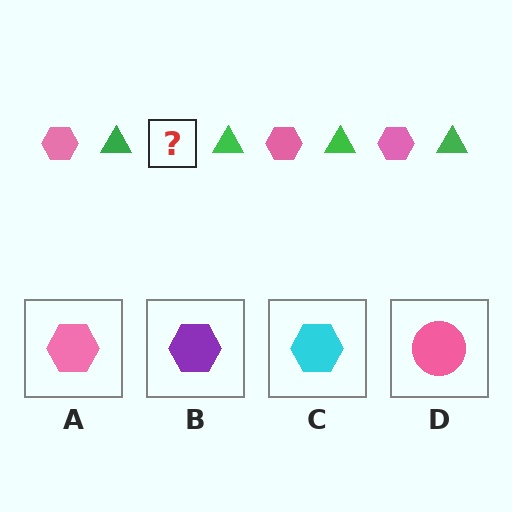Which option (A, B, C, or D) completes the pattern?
A.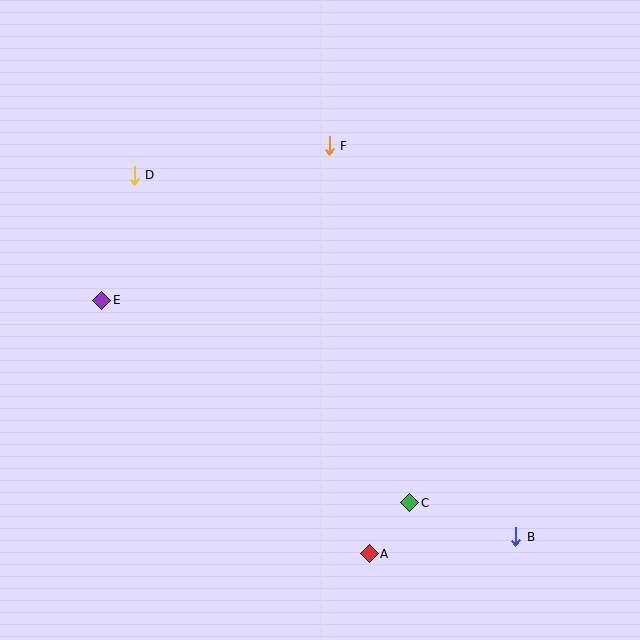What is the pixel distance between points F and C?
The distance between F and C is 366 pixels.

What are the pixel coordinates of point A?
Point A is at (369, 554).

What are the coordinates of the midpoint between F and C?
The midpoint between F and C is at (369, 324).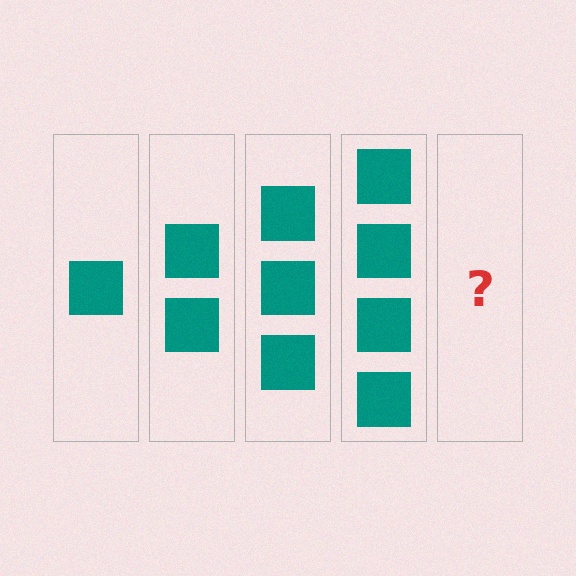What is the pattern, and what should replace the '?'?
The pattern is that each step adds one more square. The '?' should be 5 squares.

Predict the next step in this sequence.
The next step is 5 squares.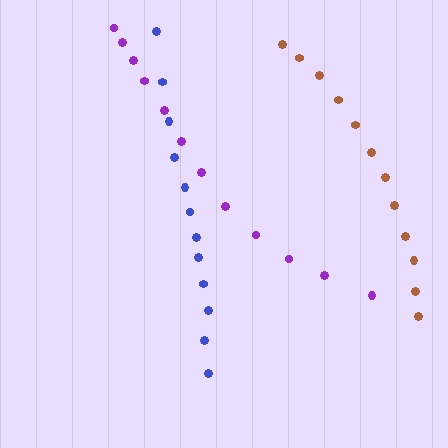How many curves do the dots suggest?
There are 3 distinct paths.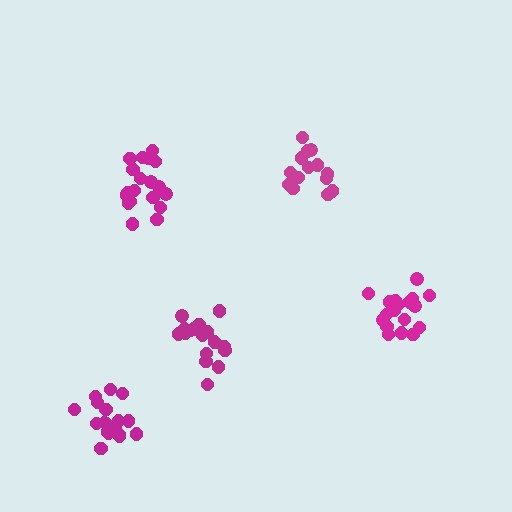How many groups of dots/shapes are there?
There are 5 groups.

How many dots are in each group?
Group 1: 19 dots, Group 2: 17 dots, Group 3: 15 dots, Group 4: 18 dots, Group 5: 20 dots (89 total).